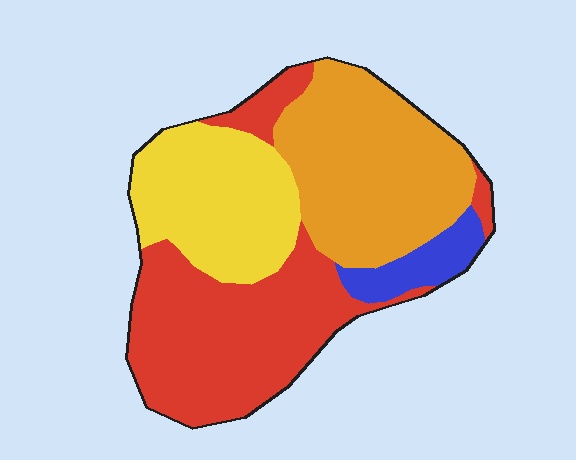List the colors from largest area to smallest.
From largest to smallest: red, orange, yellow, blue.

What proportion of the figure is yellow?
Yellow takes up about one quarter (1/4) of the figure.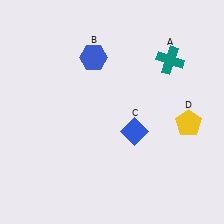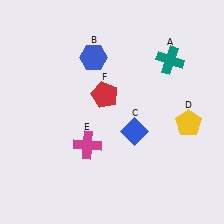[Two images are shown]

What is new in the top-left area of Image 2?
A red pentagon (F) was added in the top-left area of Image 2.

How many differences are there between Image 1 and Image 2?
There are 2 differences between the two images.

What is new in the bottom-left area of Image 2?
A magenta cross (E) was added in the bottom-left area of Image 2.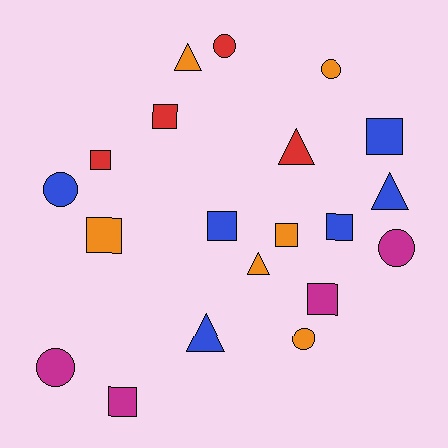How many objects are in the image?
There are 20 objects.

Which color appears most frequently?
Blue, with 6 objects.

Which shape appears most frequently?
Square, with 9 objects.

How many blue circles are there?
There is 1 blue circle.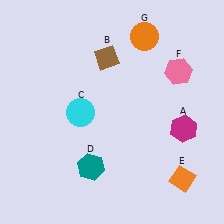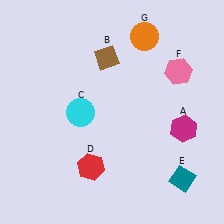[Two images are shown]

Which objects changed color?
D changed from teal to red. E changed from orange to teal.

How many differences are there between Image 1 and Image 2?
There are 2 differences between the two images.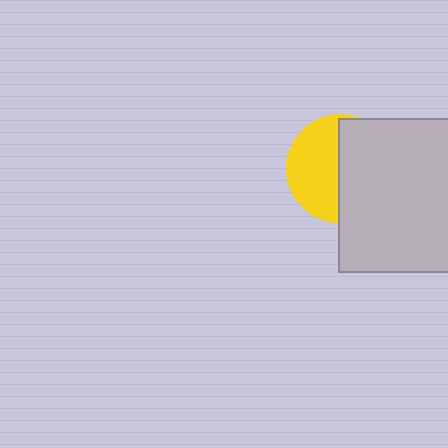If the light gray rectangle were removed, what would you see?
You would see the complete yellow circle.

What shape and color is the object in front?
The object in front is a light gray rectangle.